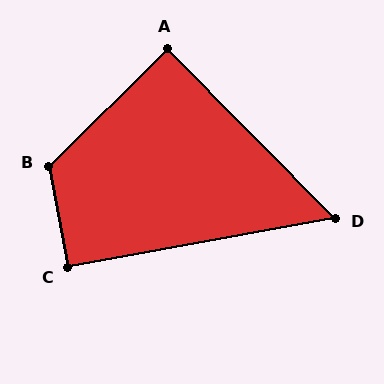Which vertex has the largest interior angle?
B, at approximately 124 degrees.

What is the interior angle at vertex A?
Approximately 90 degrees (approximately right).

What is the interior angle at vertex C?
Approximately 90 degrees (approximately right).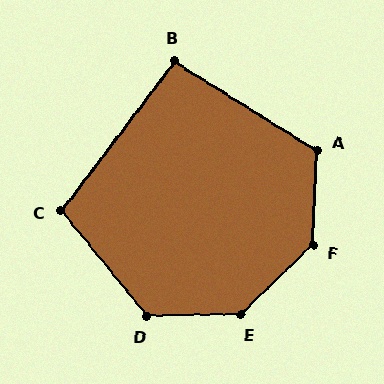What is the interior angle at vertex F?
Approximately 137 degrees (obtuse).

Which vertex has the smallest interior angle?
B, at approximately 95 degrees.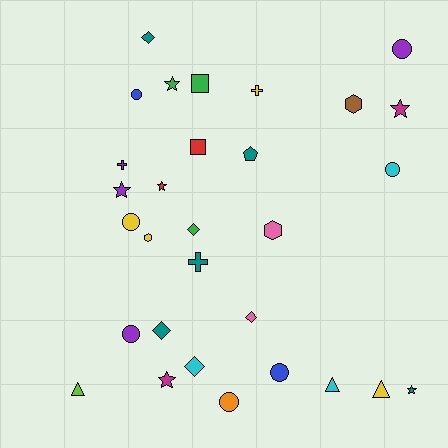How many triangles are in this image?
There are 3 triangles.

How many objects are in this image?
There are 30 objects.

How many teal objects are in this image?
There are 5 teal objects.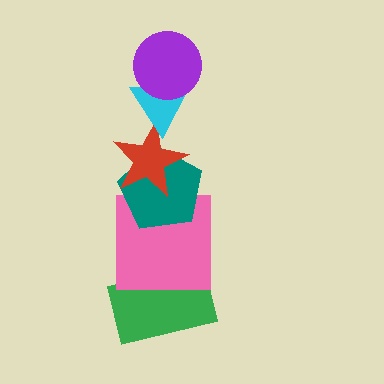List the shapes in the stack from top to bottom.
From top to bottom: the purple circle, the cyan triangle, the red star, the teal pentagon, the pink square, the green rectangle.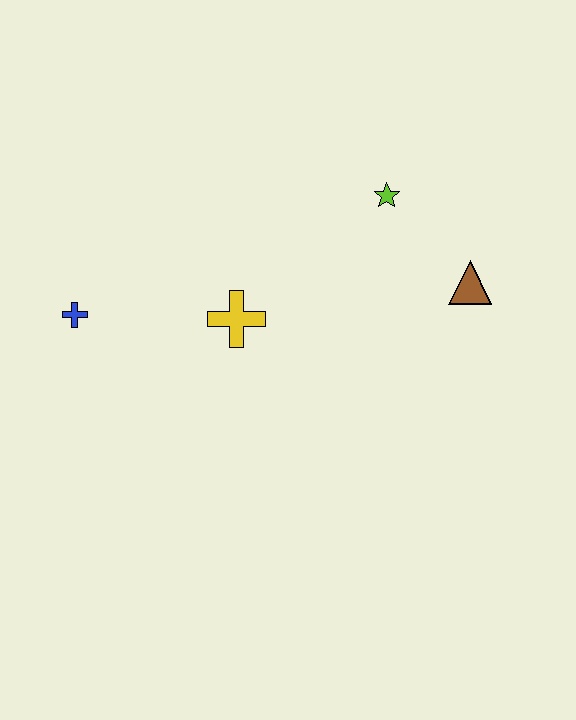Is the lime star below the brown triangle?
No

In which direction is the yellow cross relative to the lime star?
The yellow cross is to the left of the lime star.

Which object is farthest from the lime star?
The blue cross is farthest from the lime star.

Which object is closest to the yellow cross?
The blue cross is closest to the yellow cross.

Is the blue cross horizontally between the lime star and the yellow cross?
No